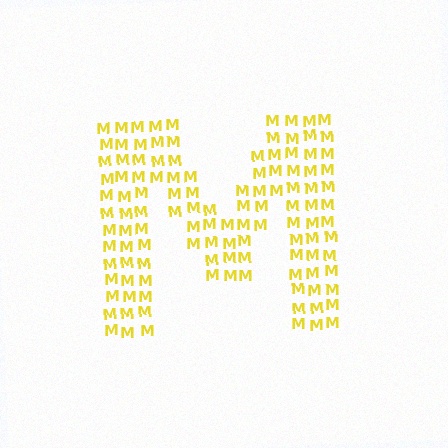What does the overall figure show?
The overall figure shows the letter M.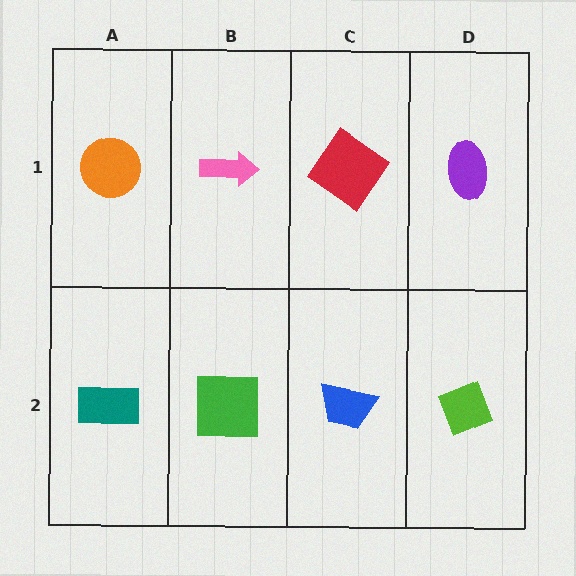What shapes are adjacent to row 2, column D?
A purple ellipse (row 1, column D), a blue trapezoid (row 2, column C).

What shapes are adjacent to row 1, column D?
A lime diamond (row 2, column D), a red diamond (row 1, column C).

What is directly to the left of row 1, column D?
A red diamond.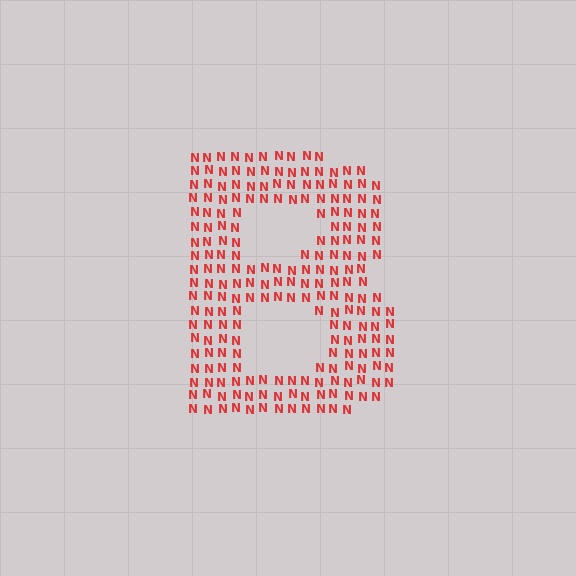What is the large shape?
The large shape is the letter B.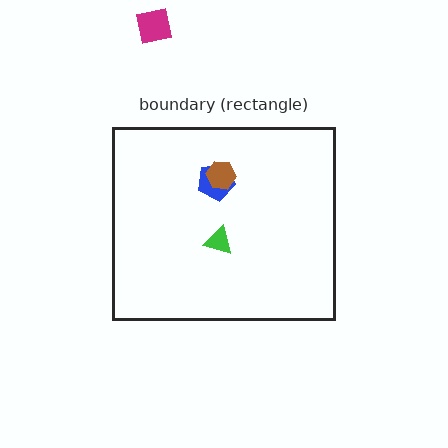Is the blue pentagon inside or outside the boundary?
Inside.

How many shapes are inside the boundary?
3 inside, 1 outside.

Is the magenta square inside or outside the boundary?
Outside.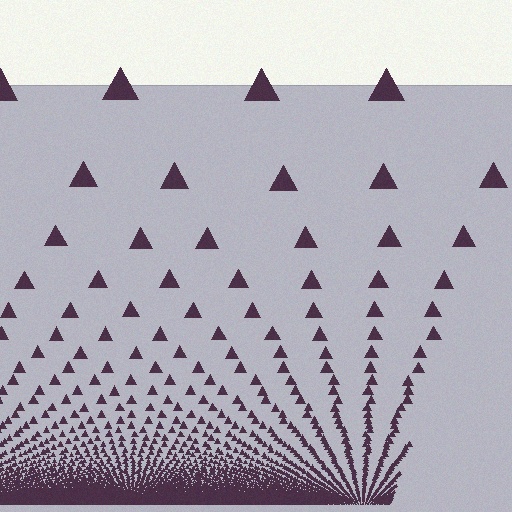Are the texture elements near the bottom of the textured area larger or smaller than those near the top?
Smaller. The gradient is inverted — elements near the bottom are smaller and denser.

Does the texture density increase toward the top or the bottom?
Density increases toward the bottom.